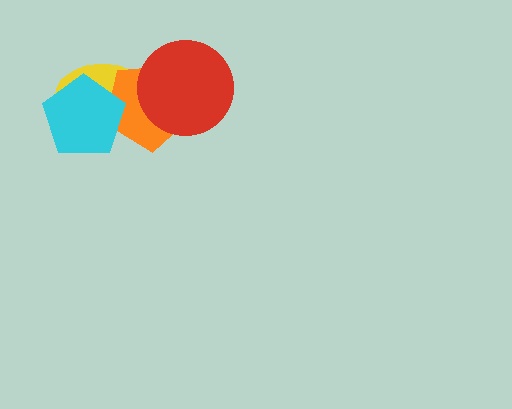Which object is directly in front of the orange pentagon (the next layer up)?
The cyan pentagon is directly in front of the orange pentagon.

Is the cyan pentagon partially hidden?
No, no other shape covers it.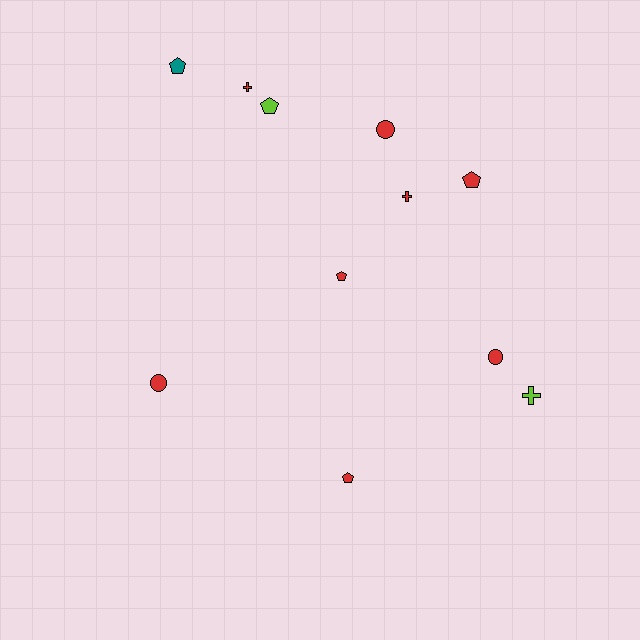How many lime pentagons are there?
There is 1 lime pentagon.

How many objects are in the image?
There are 11 objects.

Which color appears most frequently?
Red, with 8 objects.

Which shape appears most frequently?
Pentagon, with 5 objects.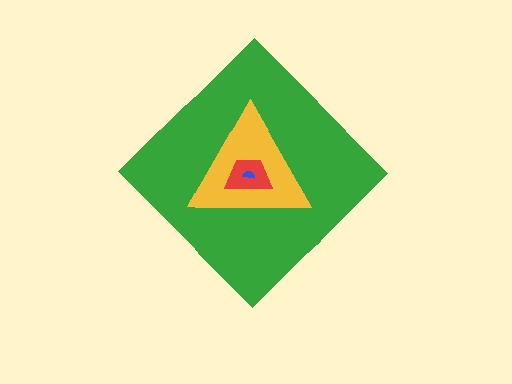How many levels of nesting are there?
4.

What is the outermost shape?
The green diamond.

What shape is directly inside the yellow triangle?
The red trapezoid.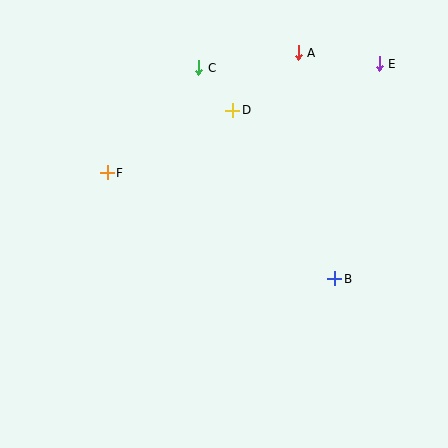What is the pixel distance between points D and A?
The distance between D and A is 88 pixels.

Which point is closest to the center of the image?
Point D at (233, 110) is closest to the center.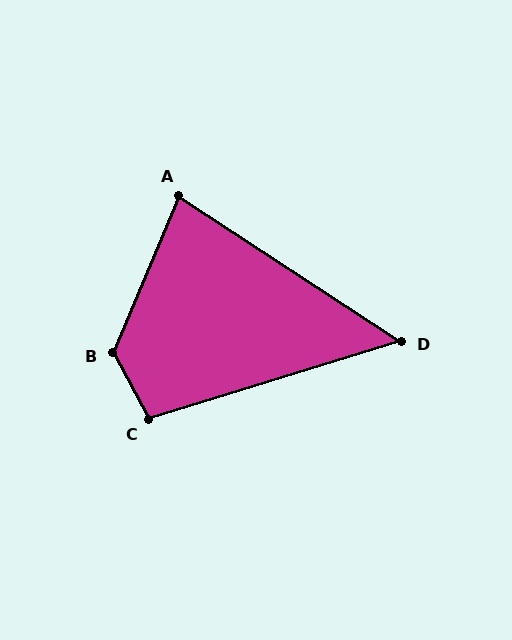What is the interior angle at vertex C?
Approximately 101 degrees (obtuse).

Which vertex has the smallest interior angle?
D, at approximately 50 degrees.